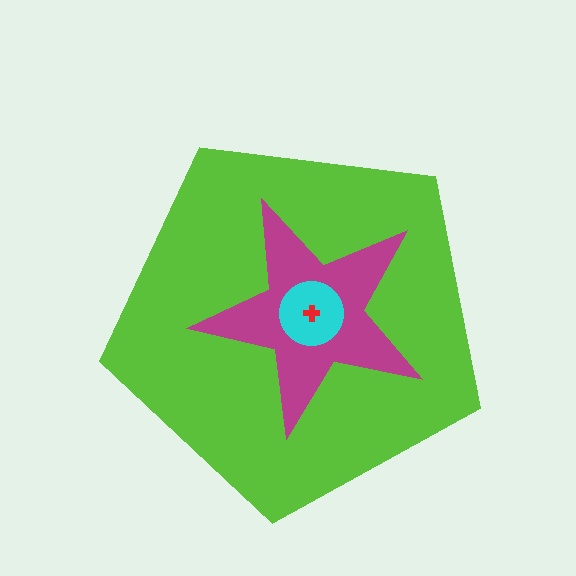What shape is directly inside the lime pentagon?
The magenta star.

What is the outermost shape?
The lime pentagon.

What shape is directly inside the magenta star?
The cyan circle.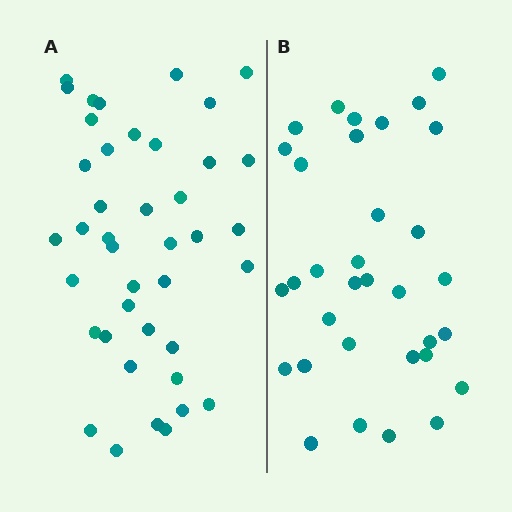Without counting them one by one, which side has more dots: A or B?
Region A (the left region) has more dots.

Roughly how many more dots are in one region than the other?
Region A has roughly 8 or so more dots than region B.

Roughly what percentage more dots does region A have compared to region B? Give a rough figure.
About 25% more.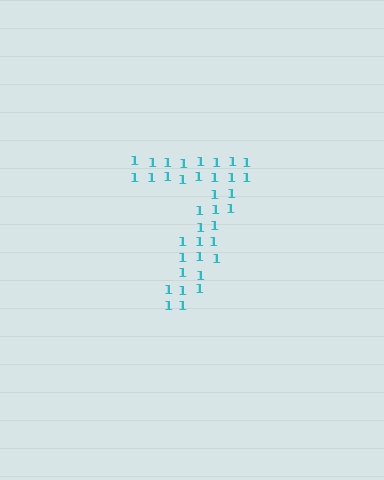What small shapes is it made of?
It is made of small digit 1's.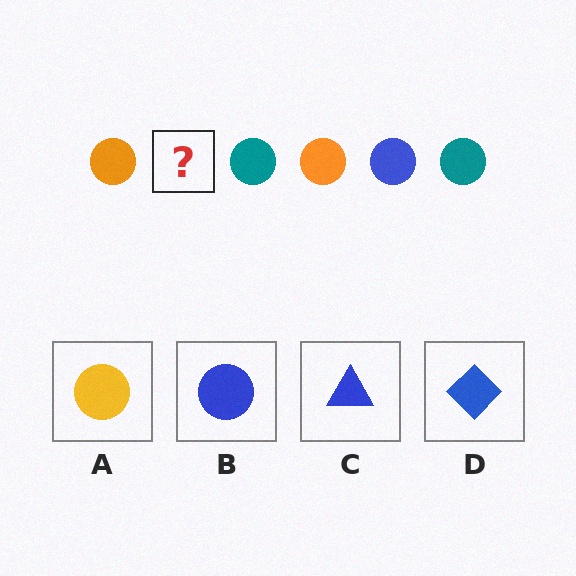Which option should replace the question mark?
Option B.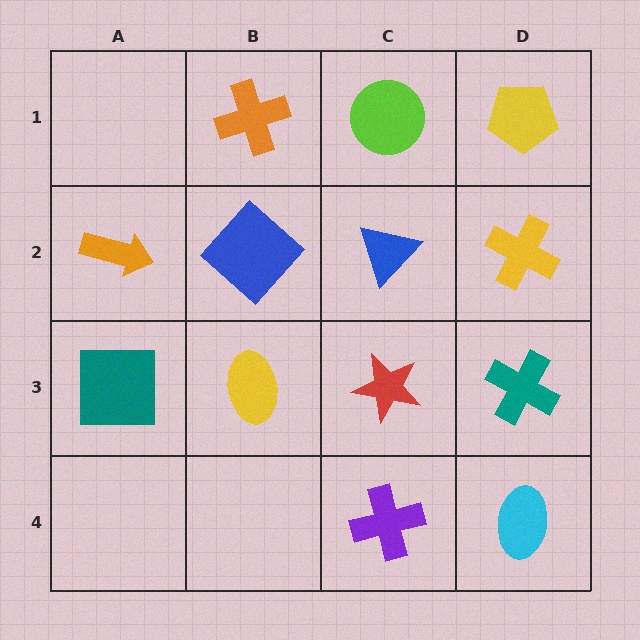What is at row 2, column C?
A blue triangle.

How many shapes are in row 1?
3 shapes.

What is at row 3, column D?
A teal cross.